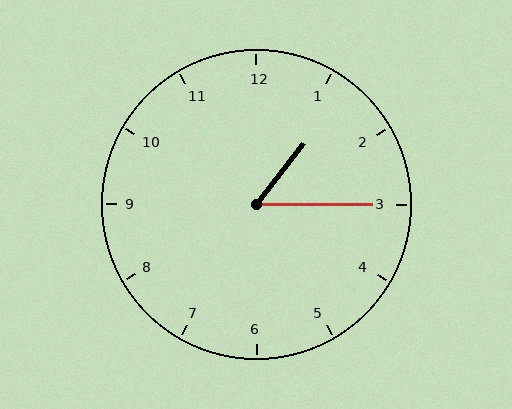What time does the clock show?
1:15.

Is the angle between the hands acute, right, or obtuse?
It is acute.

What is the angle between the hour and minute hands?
Approximately 52 degrees.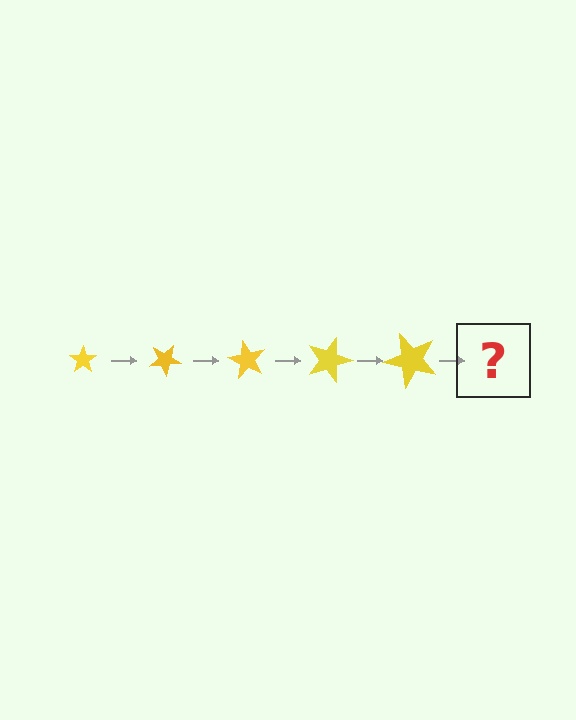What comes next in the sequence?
The next element should be a star, larger than the previous one and rotated 150 degrees from the start.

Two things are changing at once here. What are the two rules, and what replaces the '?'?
The two rules are that the star grows larger each step and it rotates 30 degrees each step. The '?' should be a star, larger than the previous one and rotated 150 degrees from the start.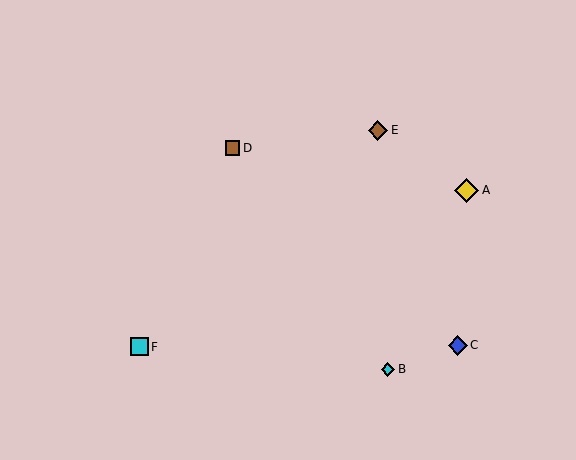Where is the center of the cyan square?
The center of the cyan square is at (139, 347).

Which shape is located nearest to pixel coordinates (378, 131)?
The brown diamond (labeled E) at (378, 130) is nearest to that location.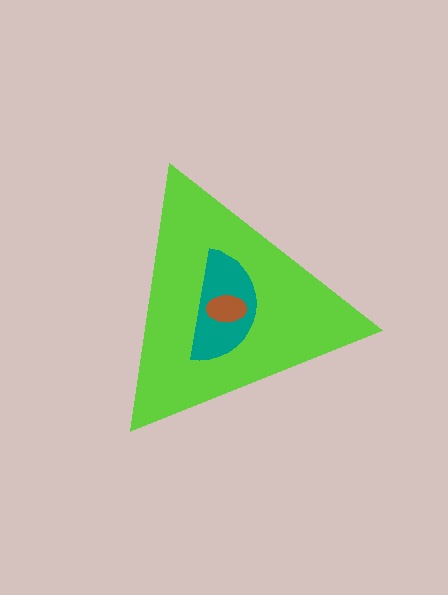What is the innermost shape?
The brown ellipse.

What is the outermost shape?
The lime triangle.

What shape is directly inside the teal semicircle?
The brown ellipse.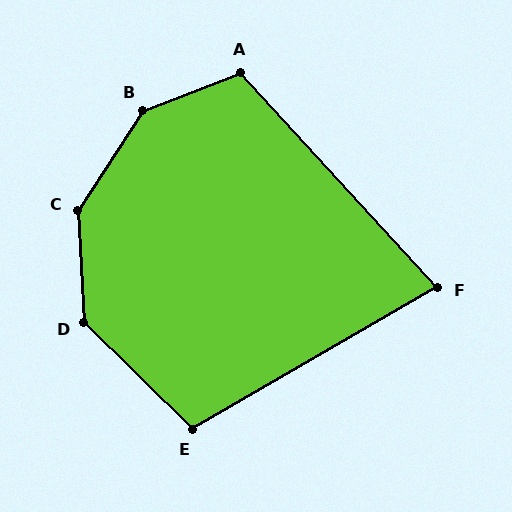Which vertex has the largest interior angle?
B, at approximately 145 degrees.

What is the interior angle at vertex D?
Approximately 138 degrees (obtuse).